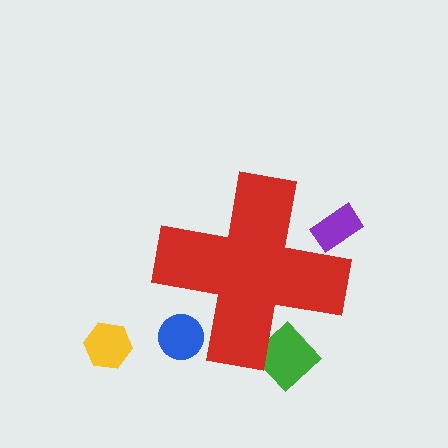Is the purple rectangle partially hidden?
Yes, the purple rectangle is partially hidden behind the red cross.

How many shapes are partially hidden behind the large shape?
3 shapes are partially hidden.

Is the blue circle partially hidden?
Yes, the blue circle is partially hidden behind the red cross.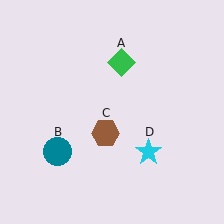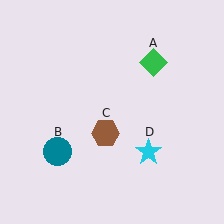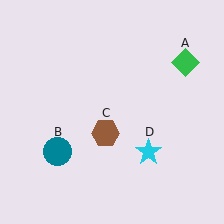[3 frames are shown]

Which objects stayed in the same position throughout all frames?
Teal circle (object B) and brown hexagon (object C) and cyan star (object D) remained stationary.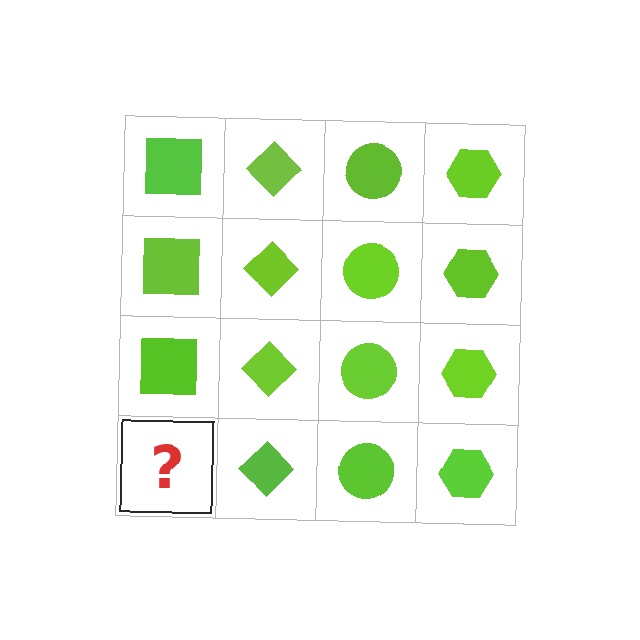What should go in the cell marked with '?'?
The missing cell should contain a lime square.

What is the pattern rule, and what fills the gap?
The rule is that each column has a consistent shape. The gap should be filled with a lime square.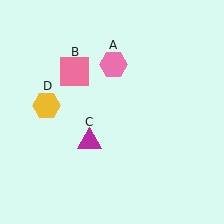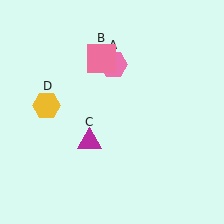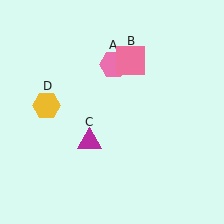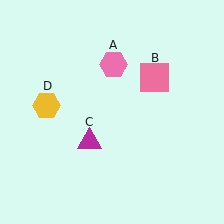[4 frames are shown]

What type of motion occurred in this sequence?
The pink square (object B) rotated clockwise around the center of the scene.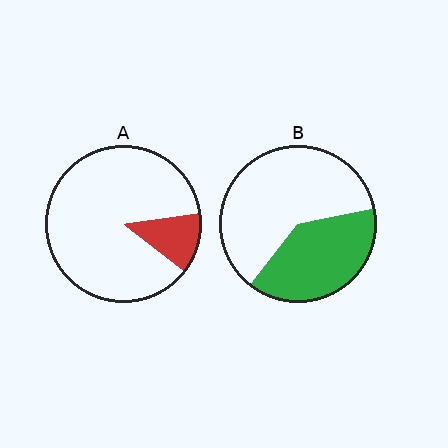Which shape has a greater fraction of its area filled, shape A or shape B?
Shape B.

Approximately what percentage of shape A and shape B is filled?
A is approximately 15% and B is approximately 40%.